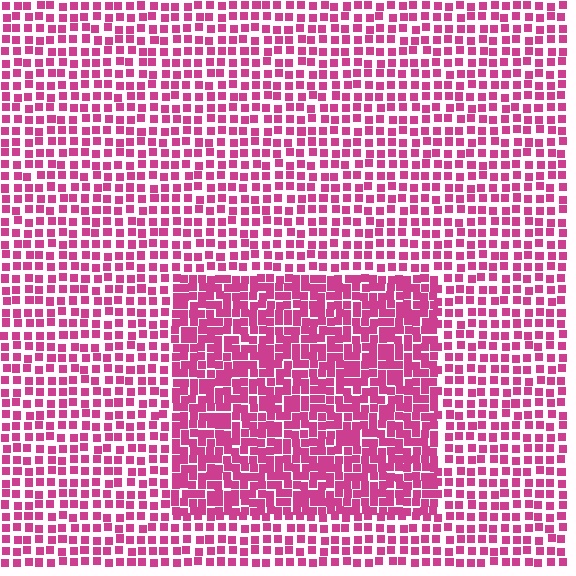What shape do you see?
I see a rectangle.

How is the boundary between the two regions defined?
The boundary is defined by a change in element density (approximately 1.7x ratio). All elements are the same color, size, and shape.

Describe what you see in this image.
The image contains small magenta elements arranged at two different densities. A rectangle-shaped region is visible where the elements are more densely packed than the surrounding area.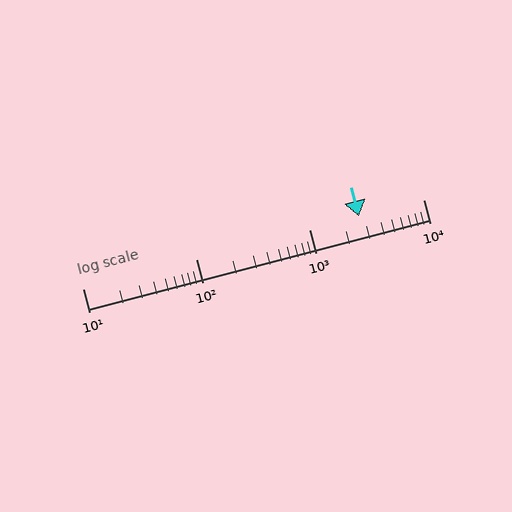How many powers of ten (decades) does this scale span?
The scale spans 3 decades, from 10 to 10000.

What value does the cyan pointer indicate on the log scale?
The pointer indicates approximately 2700.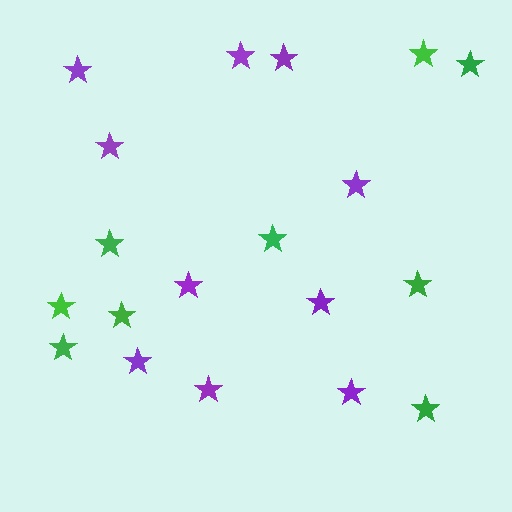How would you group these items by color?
There are 2 groups: one group of purple stars (10) and one group of green stars (9).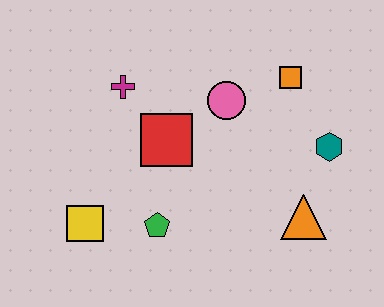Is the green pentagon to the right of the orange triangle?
No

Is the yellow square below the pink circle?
Yes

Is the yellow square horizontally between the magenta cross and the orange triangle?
No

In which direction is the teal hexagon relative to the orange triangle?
The teal hexagon is above the orange triangle.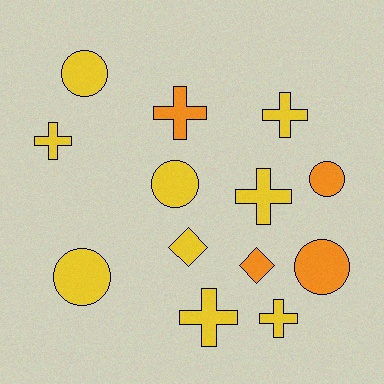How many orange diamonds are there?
There is 1 orange diamond.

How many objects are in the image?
There are 13 objects.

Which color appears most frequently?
Yellow, with 9 objects.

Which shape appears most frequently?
Cross, with 6 objects.